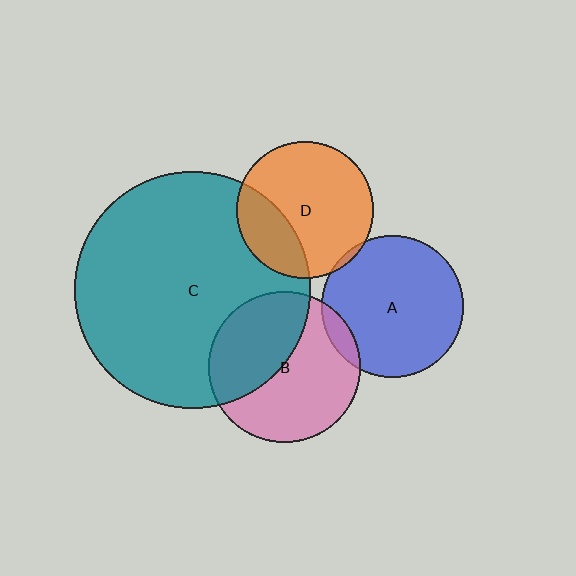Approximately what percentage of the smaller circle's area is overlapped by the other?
Approximately 25%.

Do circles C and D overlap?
Yes.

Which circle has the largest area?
Circle C (teal).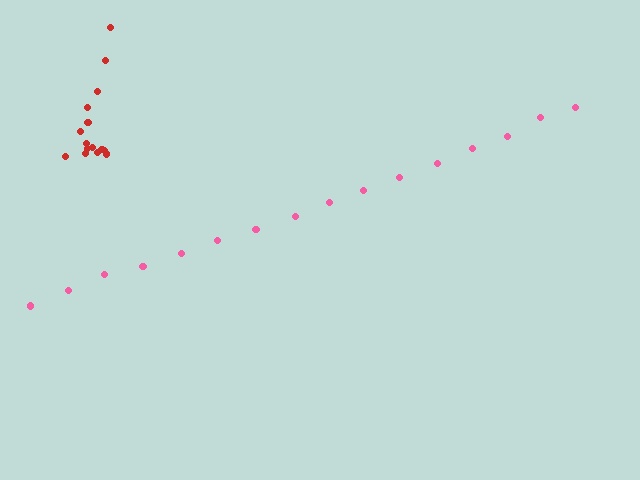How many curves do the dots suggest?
There are 2 distinct paths.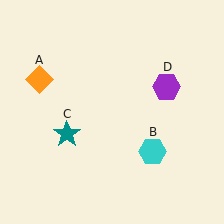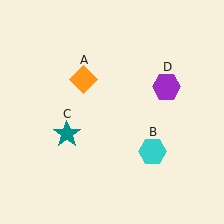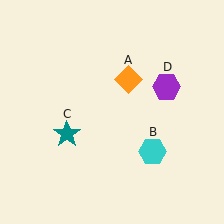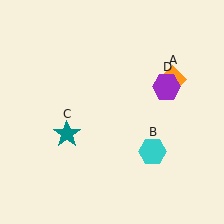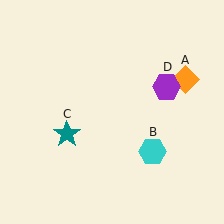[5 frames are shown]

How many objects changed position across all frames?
1 object changed position: orange diamond (object A).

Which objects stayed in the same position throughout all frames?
Cyan hexagon (object B) and teal star (object C) and purple hexagon (object D) remained stationary.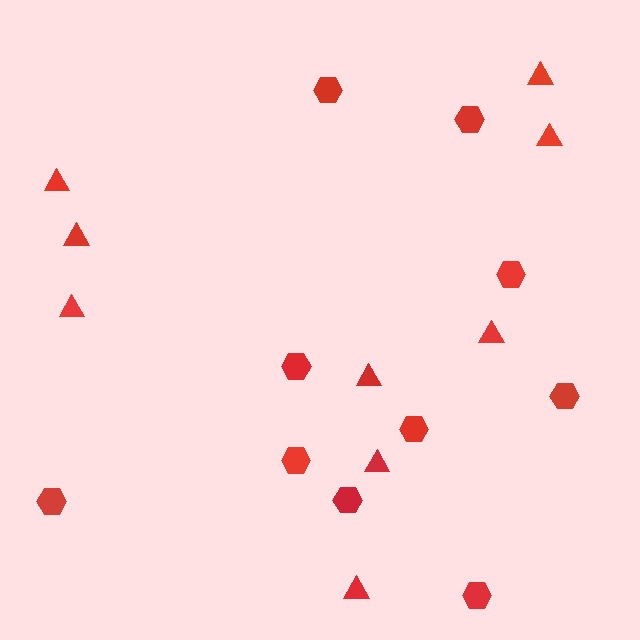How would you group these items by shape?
There are 2 groups: one group of hexagons (10) and one group of triangles (9).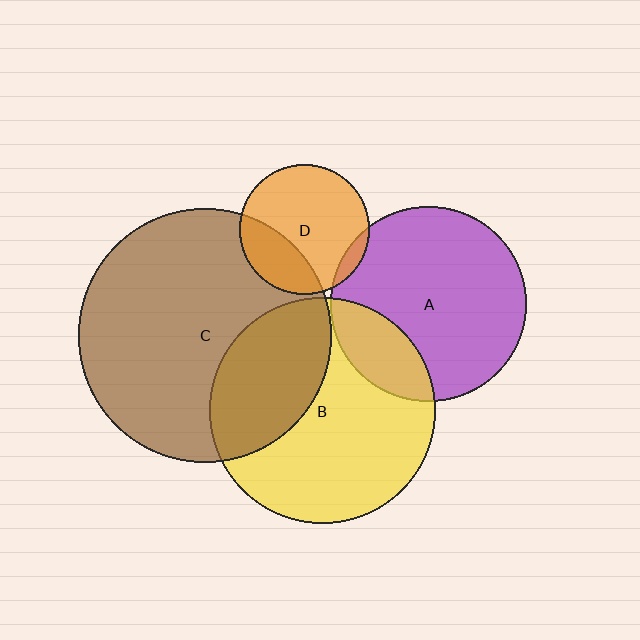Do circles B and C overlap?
Yes.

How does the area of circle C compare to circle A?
Approximately 1.7 times.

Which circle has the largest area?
Circle C (brown).